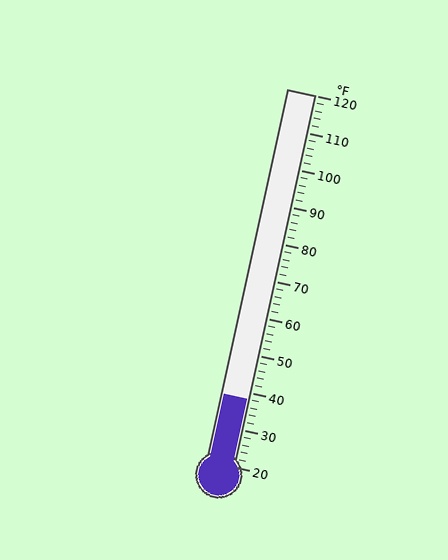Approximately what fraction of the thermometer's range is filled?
The thermometer is filled to approximately 20% of its range.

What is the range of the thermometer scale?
The thermometer scale ranges from 20°F to 120°F.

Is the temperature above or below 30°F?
The temperature is above 30°F.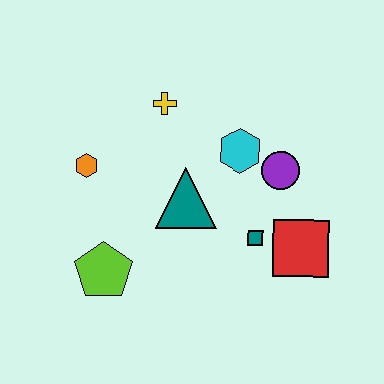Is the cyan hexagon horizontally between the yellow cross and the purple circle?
Yes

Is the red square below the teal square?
Yes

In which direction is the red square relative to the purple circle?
The red square is below the purple circle.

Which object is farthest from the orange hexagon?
The red square is farthest from the orange hexagon.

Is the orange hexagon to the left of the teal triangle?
Yes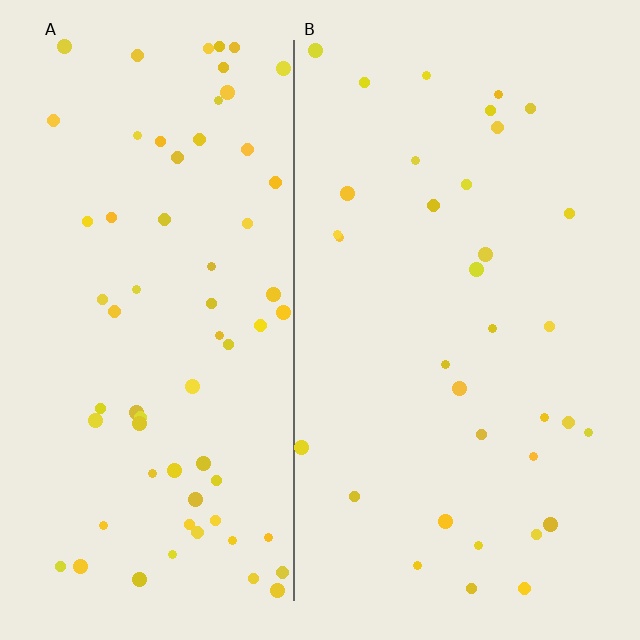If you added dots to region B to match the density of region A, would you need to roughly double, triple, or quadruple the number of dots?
Approximately double.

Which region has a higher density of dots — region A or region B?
A (the left).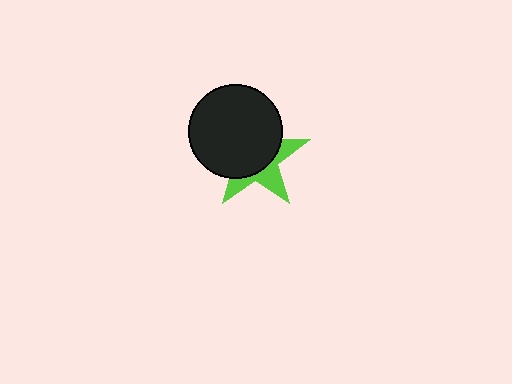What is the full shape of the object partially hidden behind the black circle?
The partially hidden object is a lime star.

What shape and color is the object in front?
The object in front is a black circle.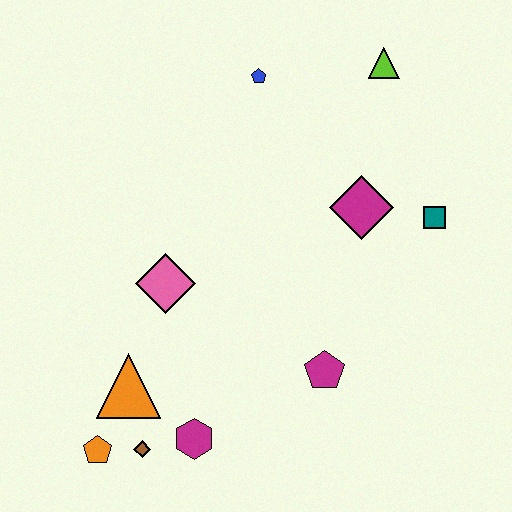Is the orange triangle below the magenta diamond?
Yes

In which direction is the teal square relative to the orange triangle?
The teal square is to the right of the orange triangle.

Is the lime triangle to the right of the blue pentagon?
Yes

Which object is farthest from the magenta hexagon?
The lime triangle is farthest from the magenta hexagon.